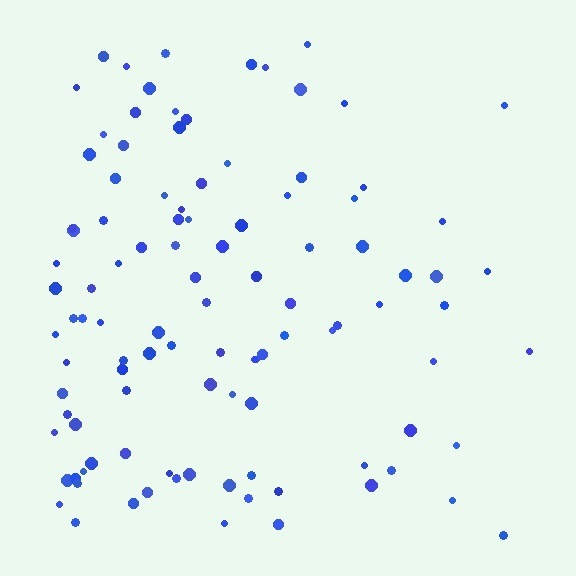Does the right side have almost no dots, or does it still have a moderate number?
Still a moderate number, just noticeably fewer than the left.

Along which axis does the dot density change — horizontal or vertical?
Horizontal.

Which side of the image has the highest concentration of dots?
The left.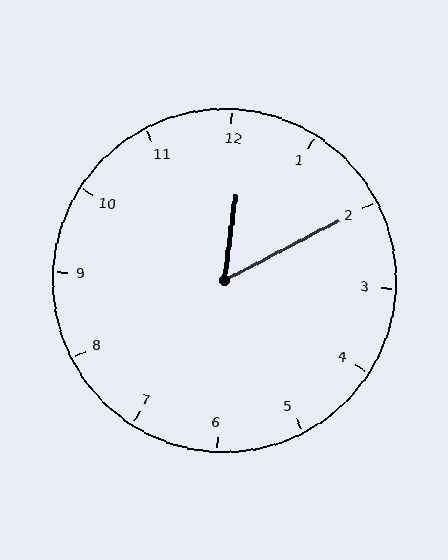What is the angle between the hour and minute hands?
Approximately 55 degrees.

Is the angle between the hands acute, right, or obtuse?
It is acute.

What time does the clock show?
12:10.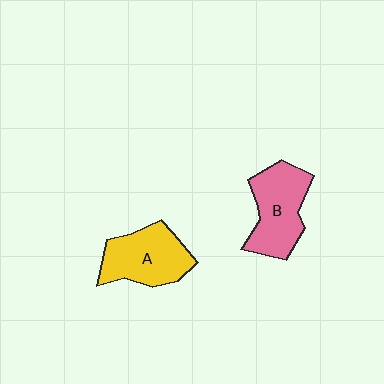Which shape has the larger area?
Shape B (pink).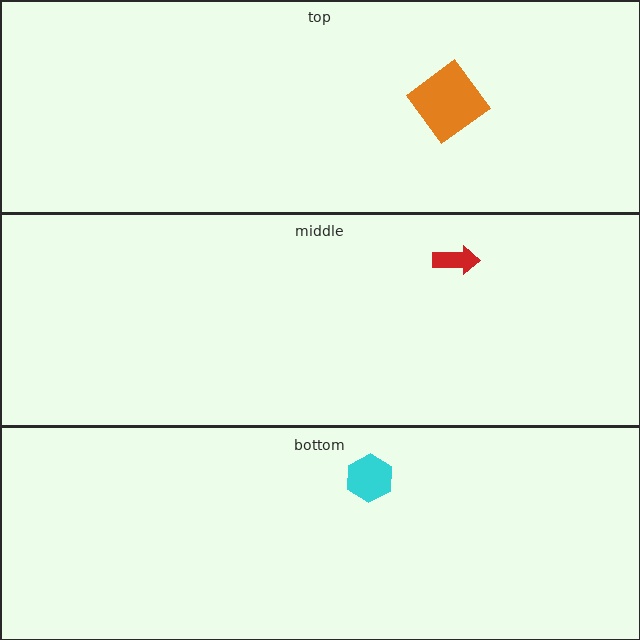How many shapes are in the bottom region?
1.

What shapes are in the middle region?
The red arrow.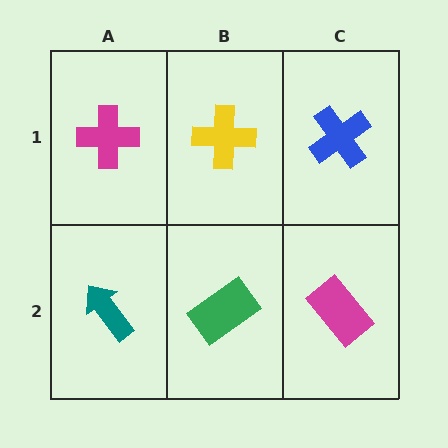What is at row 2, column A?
A teal arrow.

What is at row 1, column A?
A magenta cross.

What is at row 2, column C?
A magenta rectangle.